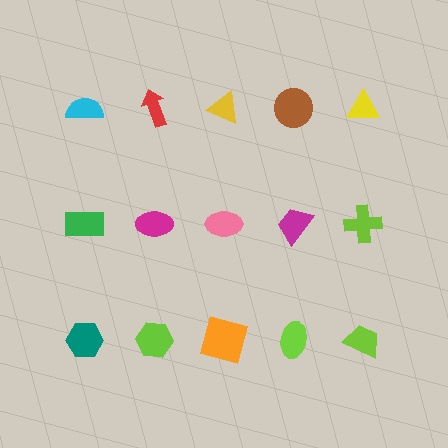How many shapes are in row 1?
5 shapes.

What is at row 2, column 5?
A lime cross.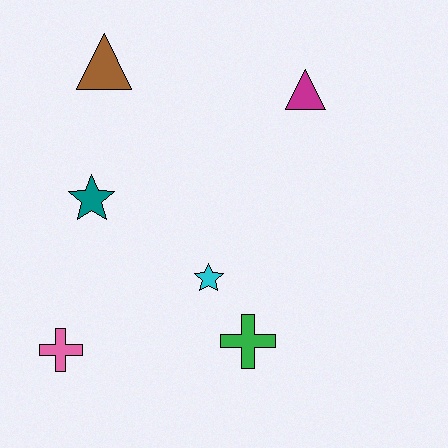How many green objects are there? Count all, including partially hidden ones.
There is 1 green object.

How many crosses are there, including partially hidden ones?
There are 2 crosses.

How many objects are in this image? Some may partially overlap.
There are 6 objects.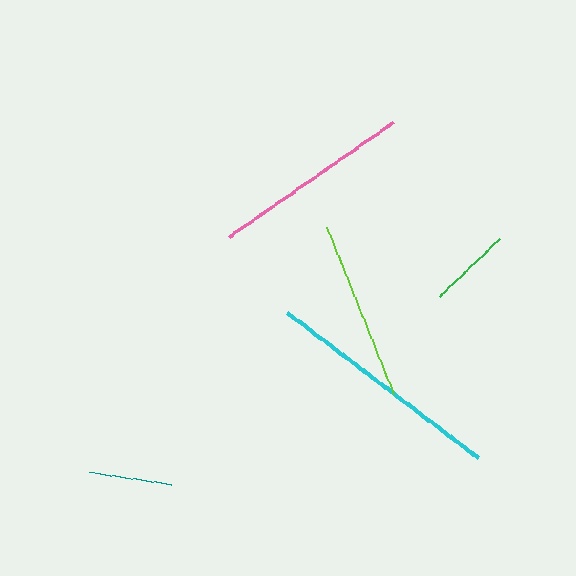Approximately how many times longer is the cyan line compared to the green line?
The cyan line is approximately 2.9 times the length of the green line.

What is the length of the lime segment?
The lime segment is approximately 180 pixels long.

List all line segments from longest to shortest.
From longest to shortest: cyan, pink, lime, green, teal.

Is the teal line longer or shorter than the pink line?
The pink line is longer than the teal line.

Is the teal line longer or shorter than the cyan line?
The cyan line is longer than the teal line.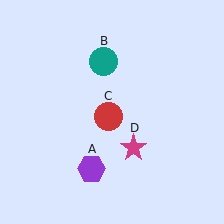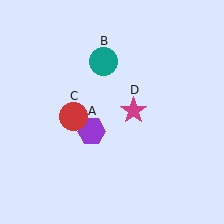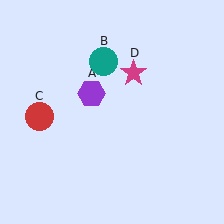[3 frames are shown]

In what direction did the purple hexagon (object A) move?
The purple hexagon (object A) moved up.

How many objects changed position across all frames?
3 objects changed position: purple hexagon (object A), red circle (object C), magenta star (object D).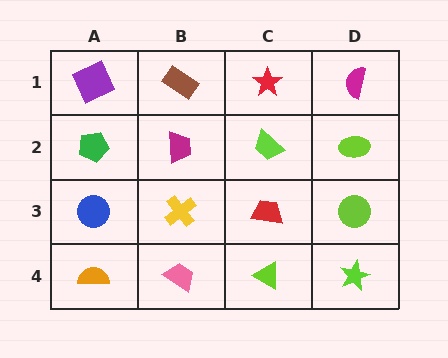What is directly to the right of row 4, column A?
A pink trapezoid.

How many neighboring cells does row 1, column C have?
3.